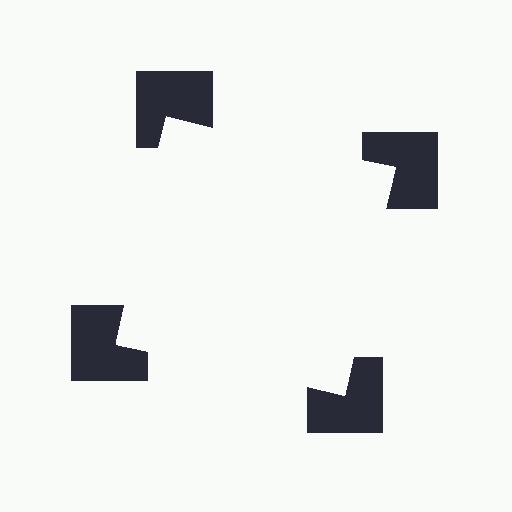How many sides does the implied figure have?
4 sides.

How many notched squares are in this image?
There are 4 — one at each vertex of the illusory square.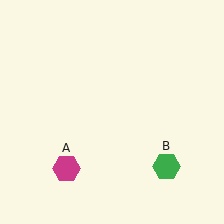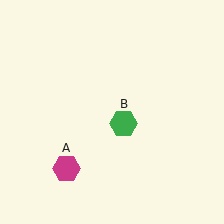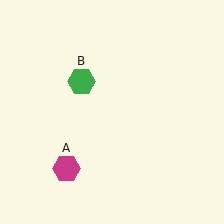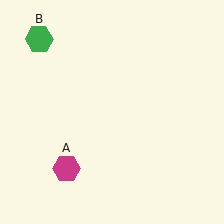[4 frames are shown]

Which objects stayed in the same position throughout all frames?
Magenta hexagon (object A) remained stationary.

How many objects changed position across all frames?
1 object changed position: green hexagon (object B).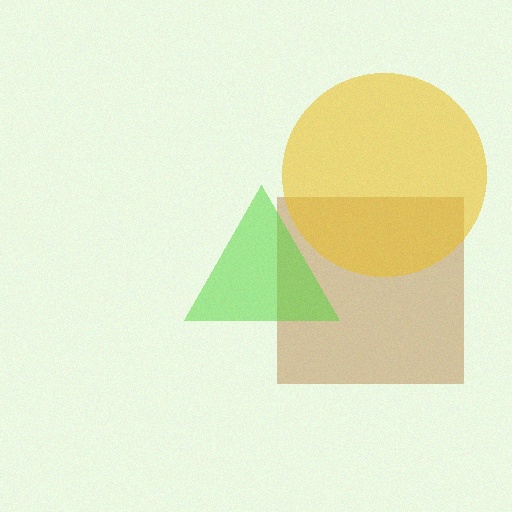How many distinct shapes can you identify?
There are 3 distinct shapes: a brown square, a lime triangle, a yellow circle.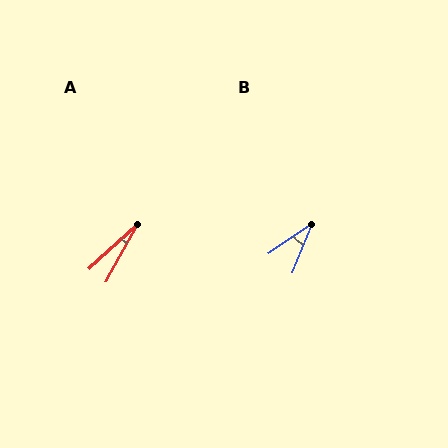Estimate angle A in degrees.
Approximately 20 degrees.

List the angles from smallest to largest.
A (20°), B (33°).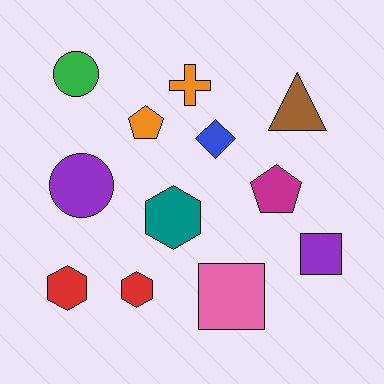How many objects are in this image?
There are 12 objects.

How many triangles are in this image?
There is 1 triangle.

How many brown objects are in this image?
There is 1 brown object.